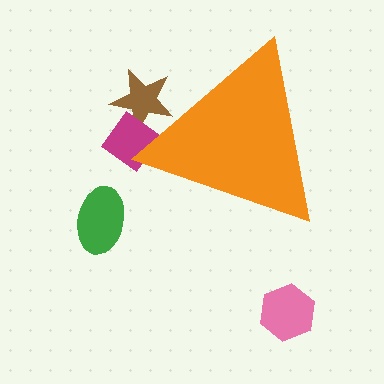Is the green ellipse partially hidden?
No, the green ellipse is fully visible.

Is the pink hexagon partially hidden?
No, the pink hexagon is fully visible.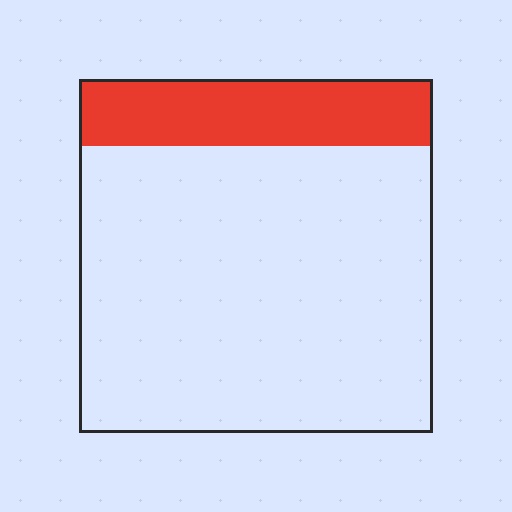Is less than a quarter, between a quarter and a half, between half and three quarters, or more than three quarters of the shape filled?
Less than a quarter.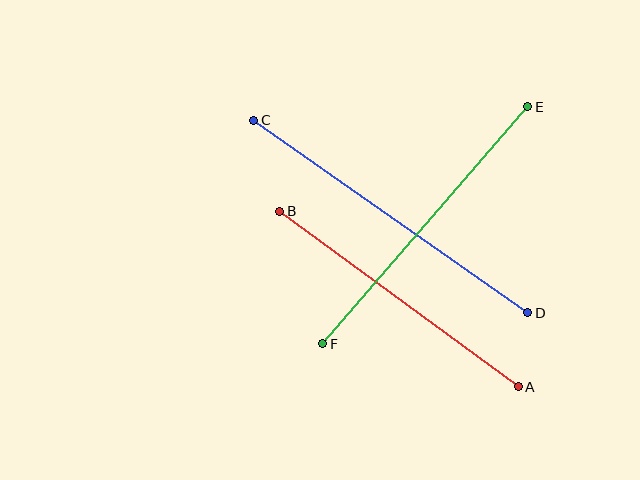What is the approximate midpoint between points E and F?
The midpoint is at approximately (425, 225) pixels.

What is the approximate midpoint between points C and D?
The midpoint is at approximately (391, 217) pixels.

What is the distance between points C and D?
The distance is approximately 335 pixels.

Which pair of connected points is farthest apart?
Points C and D are farthest apart.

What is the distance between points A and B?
The distance is approximately 296 pixels.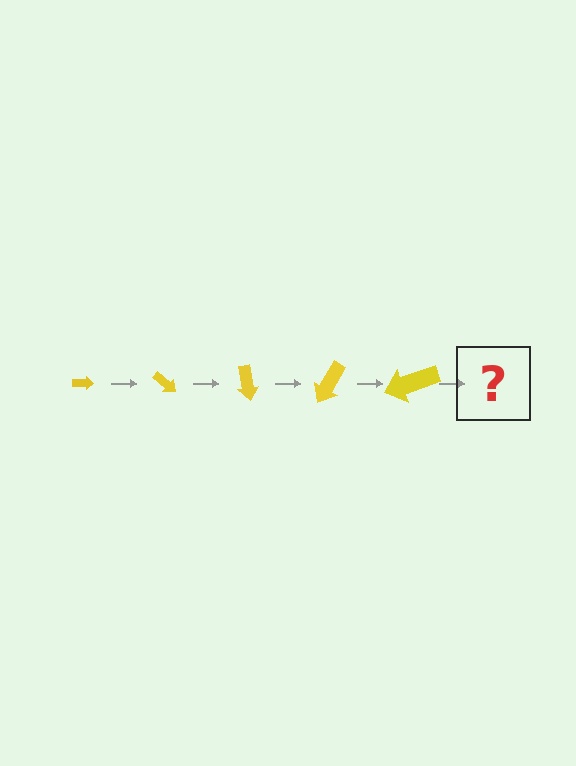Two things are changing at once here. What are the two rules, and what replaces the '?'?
The two rules are that the arrow grows larger each step and it rotates 40 degrees each step. The '?' should be an arrow, larger than the previous one and rotated 200 degrees from the start.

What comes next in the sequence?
The next element should be an arrow, larger than the previous one and rotated 200 degrees from the start.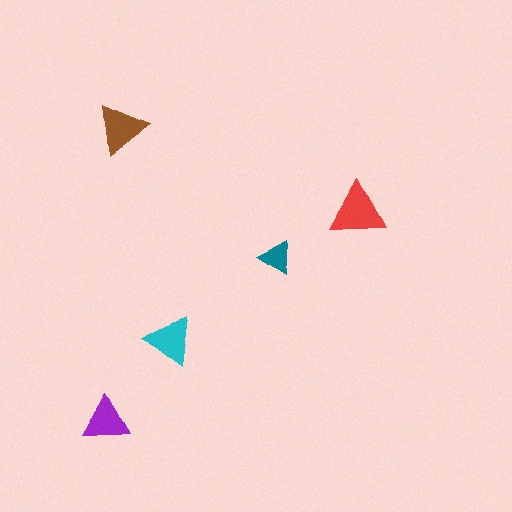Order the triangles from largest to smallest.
the red one, the brown one, the cyan one, the purple one, the teal one.